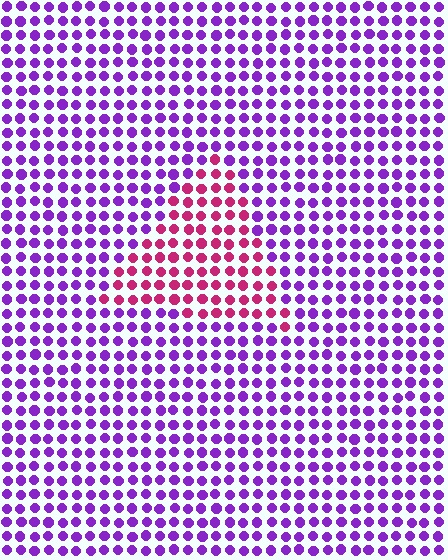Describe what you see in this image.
The image is filled with small purple elements in a uniform arrangement. A triangle-shaped region is visible where the elements are tinted to a slightly different hue, forming a subtle color boundary.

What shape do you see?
I see a triangle.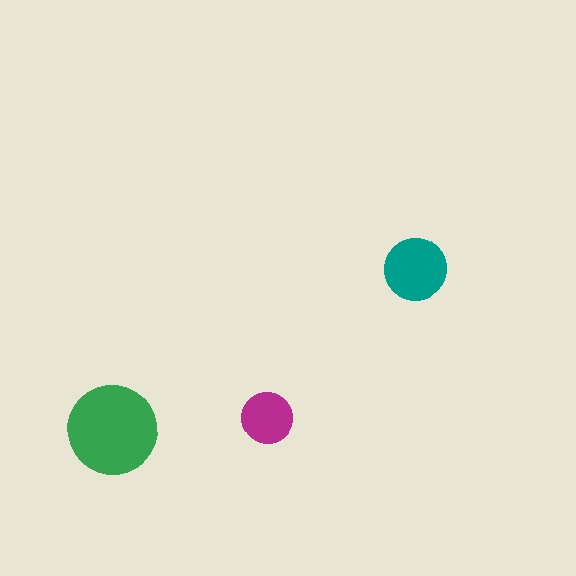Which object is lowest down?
The green circle is bottommost.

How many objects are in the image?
There are 3 objects in the image.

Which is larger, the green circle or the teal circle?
The green one.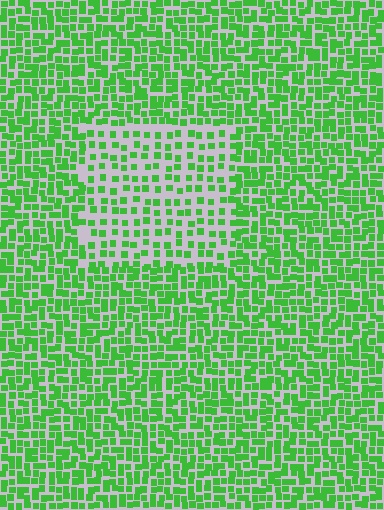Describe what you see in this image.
The image contains small green elements arranged at two different densities. A rectangle-shaped region is visible where the elements are less densely packed than the surrounding area.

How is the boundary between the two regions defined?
The boundary is defined by a change in element density (approximately 1.9x ratio). All elements are the same color, size, and shape.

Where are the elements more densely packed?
The elements are more densely packed outside the rectangle boundary.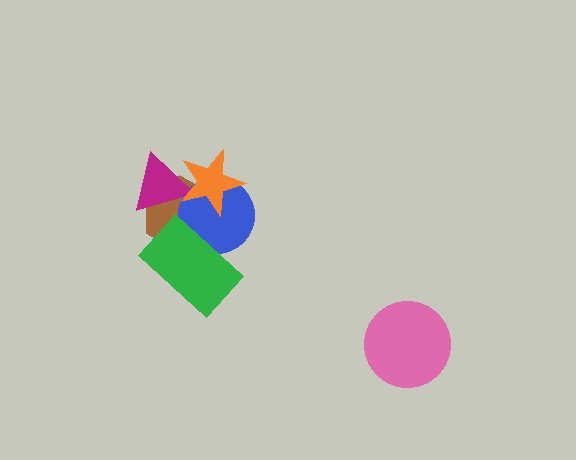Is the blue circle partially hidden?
Yes, it is partially covered by another shape.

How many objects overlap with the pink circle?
0 objects overlap with the pink circle.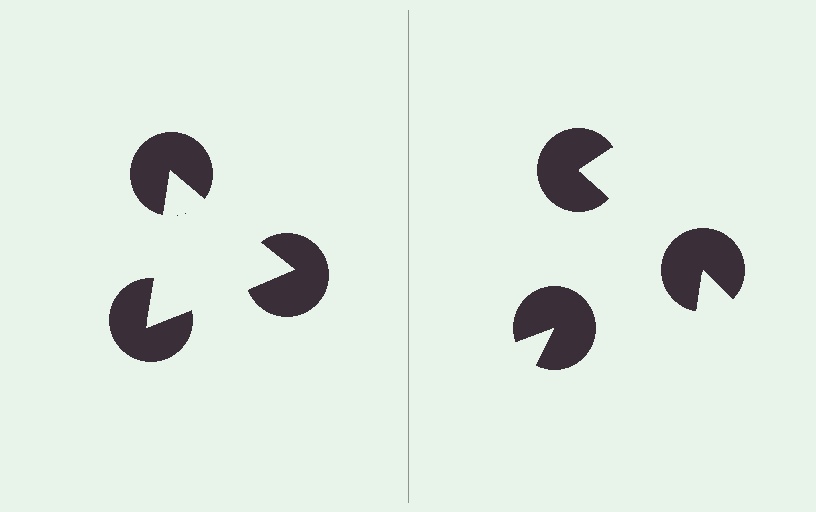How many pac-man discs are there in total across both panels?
6 — 3 on each side.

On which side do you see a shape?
An illusory triangle appears on the left side. On the right side the wedge cuts are rotated, so no coherent shape forms.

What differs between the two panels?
The pac-man discs are positioned identically on both sides; only the wedge orientations differ. On the left they align to a triangle; on the right they are misaligned.